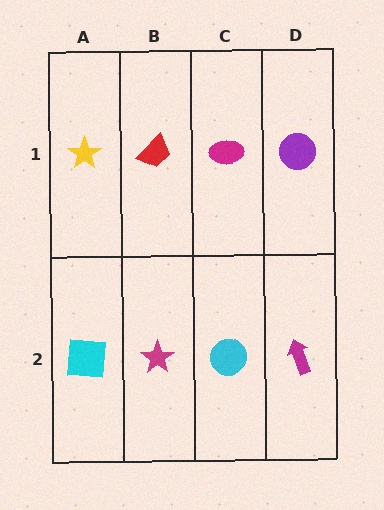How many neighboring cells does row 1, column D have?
2.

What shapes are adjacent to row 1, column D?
A magenta arrow (row 2, column D), a magenta ellipse (row 1, column C).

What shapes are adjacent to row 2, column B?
A red trapezoid (row 1, column B), a cyan square (row 2, column A), a cyan circle (row 2, column C).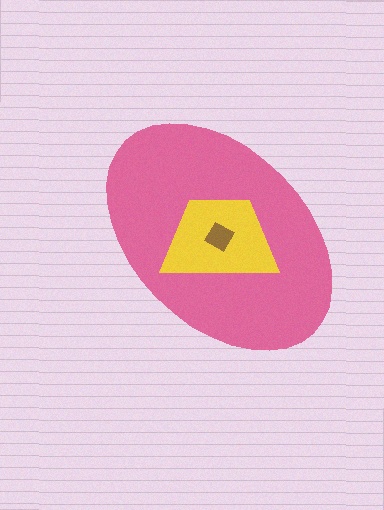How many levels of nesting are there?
3.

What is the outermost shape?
The pink ellipse.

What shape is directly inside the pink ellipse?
The yellow trapezoid.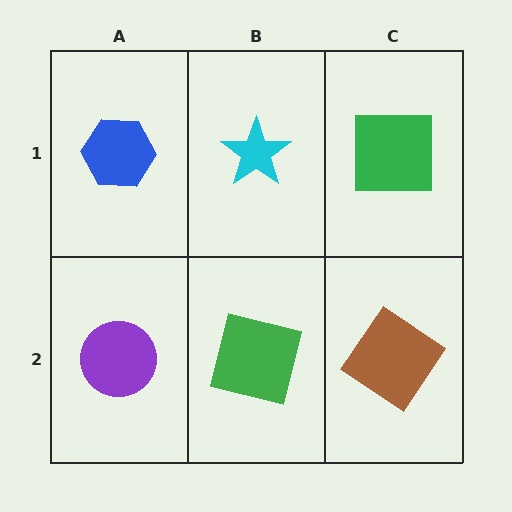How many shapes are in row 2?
3 shapes.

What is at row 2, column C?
A brown diamond.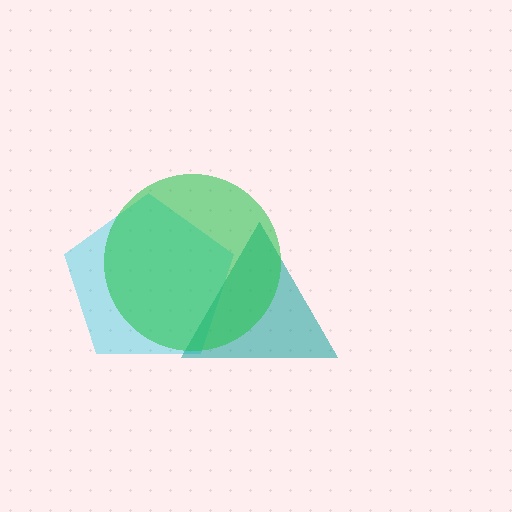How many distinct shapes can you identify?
There are 3 distinct shapes: a cyan pentagon, a teal triangle, a green circle.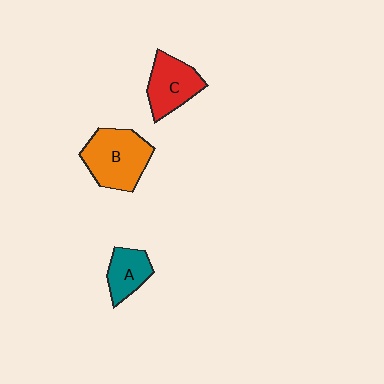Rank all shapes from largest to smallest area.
From largest to smallest: B (orange), C (red), A (teal).